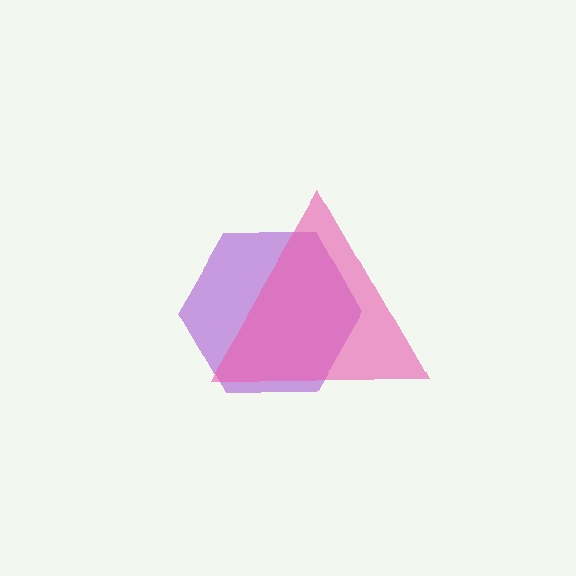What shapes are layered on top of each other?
The layered shapes are: a purple hexagon, a pink triangle.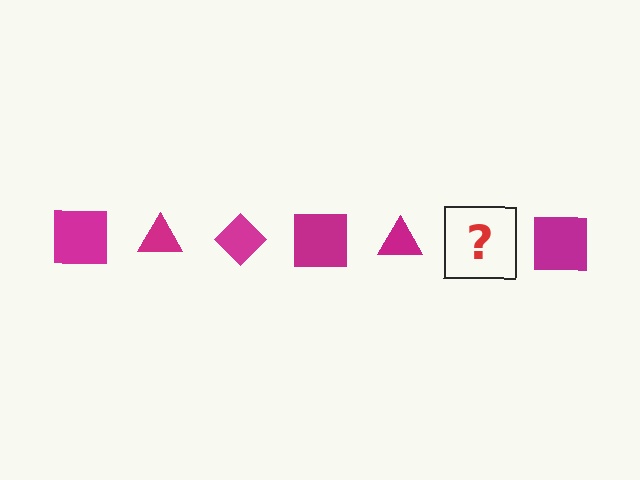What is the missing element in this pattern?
The missing element is a magenta diamond.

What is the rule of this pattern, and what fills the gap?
The rule is that the pattern cycles through square, triangle, diamond shapes in magenta. The gap should be filled with a magenta diamond.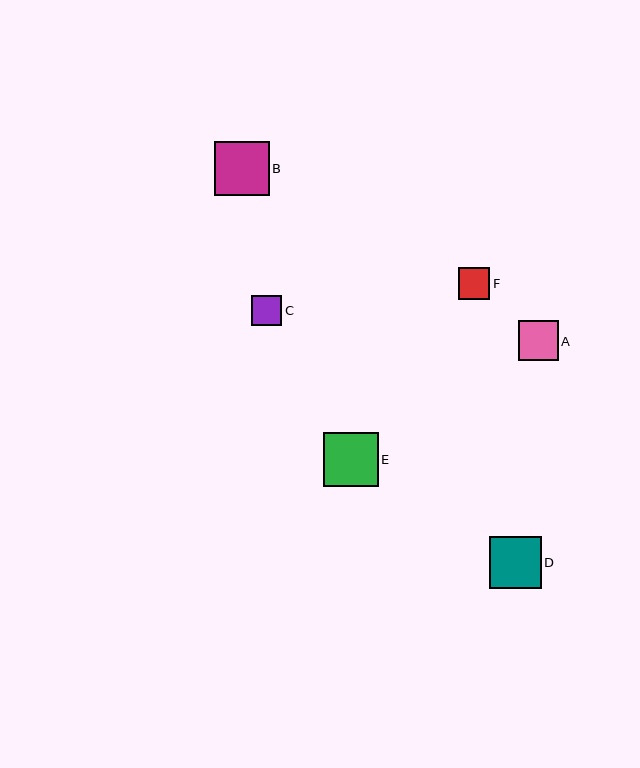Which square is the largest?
Square B is the largest with a size of approximately 54 pixels.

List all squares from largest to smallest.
From largest to smallest: B, E, D, A, F, C.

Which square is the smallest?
Square C is the smallest with a size of approximately 30 pixels.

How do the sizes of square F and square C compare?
Square F and square C are approximately the same size.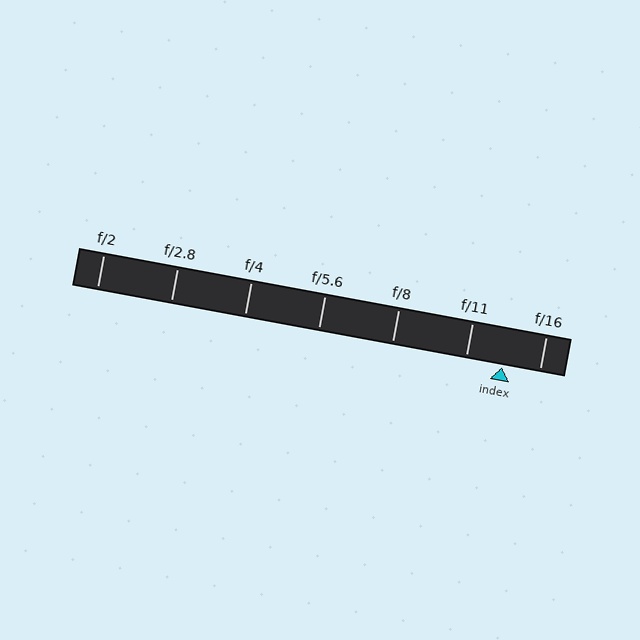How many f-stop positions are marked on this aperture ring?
There are 7 f-stop positions marked.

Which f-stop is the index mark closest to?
The index mark is closest to f/11.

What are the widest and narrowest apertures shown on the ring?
The widest aperture shown is f/2 and the narrowest is f/16.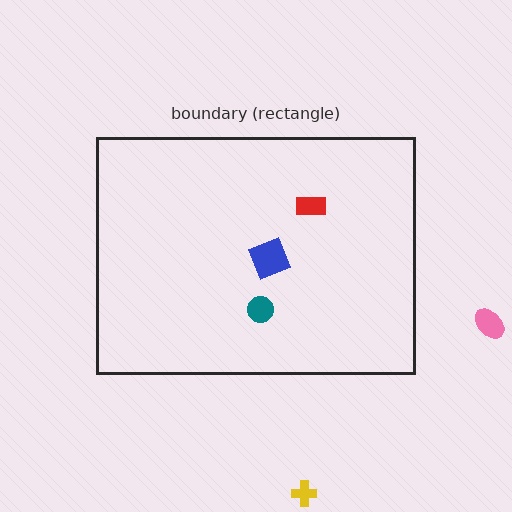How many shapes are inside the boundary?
3 inside, 2 outside.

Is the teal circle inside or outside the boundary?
Inside.